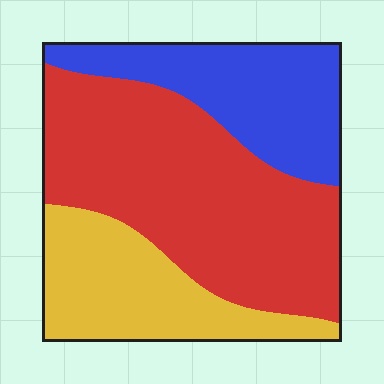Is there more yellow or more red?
Red.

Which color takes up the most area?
Red, at roughly 50%.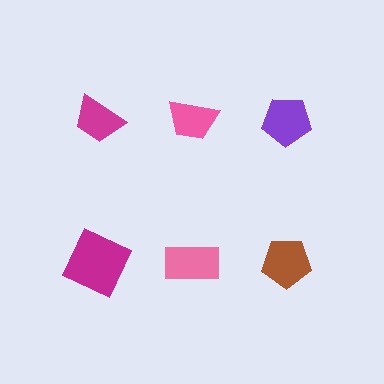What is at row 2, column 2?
A pink rectangle.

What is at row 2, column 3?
A brown pentagon.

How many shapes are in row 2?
3 shapes.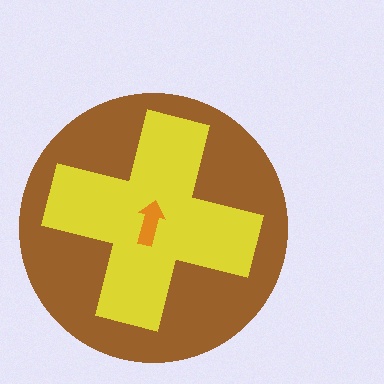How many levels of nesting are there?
3.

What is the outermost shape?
The brown circle.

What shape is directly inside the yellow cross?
The orange arrow.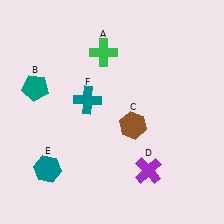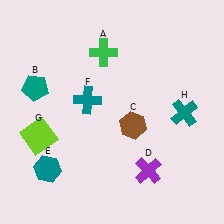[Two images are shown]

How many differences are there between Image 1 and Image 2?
There are 2 differences between the two images.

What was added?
A lime square (G), a teal cross (H) were added in Image 2.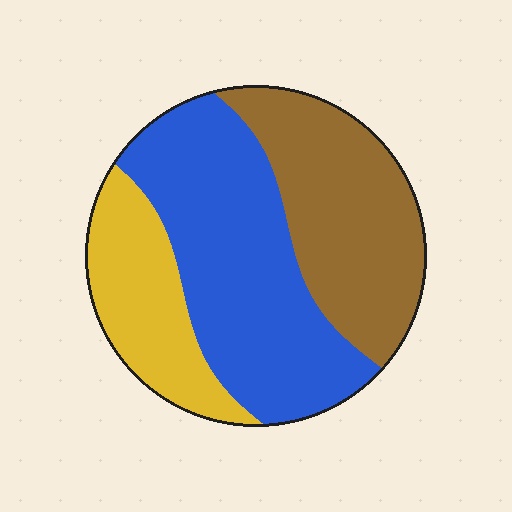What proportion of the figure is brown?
Brown takes up about one third (1/3) of the figure.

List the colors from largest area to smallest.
From largest to smallest: blue, brown, yellow.